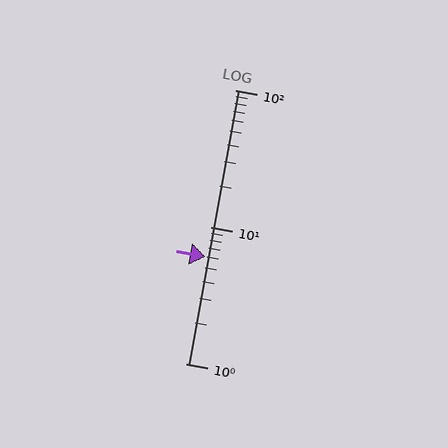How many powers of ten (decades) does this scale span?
The scale spans 2 decades, from 1 to 100.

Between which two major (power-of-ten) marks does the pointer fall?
The pointer is between 1 and 10.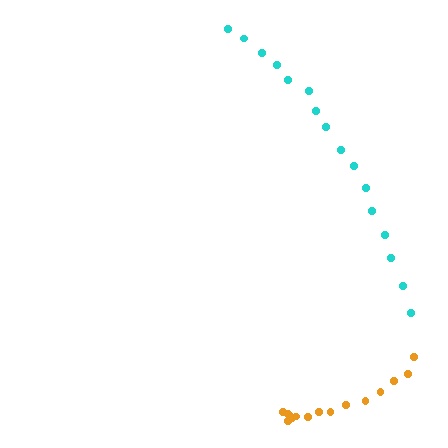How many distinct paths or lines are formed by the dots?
There are 2 distinct paths.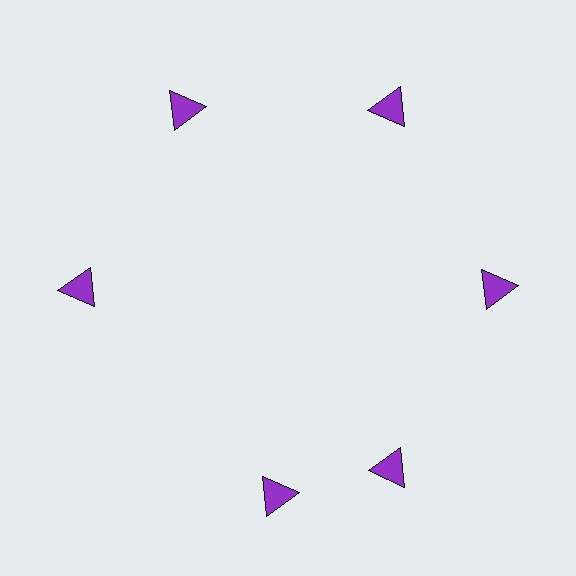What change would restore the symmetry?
The symmetry would be restored by rotating it back into even spacing with its neighbors so that all 6 triangles sit at equal angles and equal distance from the center.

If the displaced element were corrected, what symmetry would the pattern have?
It would have 6-fold rotational symmetry — the pattern would map onto itself every 60 degrees.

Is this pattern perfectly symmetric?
No. The 6 purple triangles are arranged in a ring, but one element near the 7 o'clock position is rotated out of alignment along the ring, breaking the 6-fold rotational symmetry.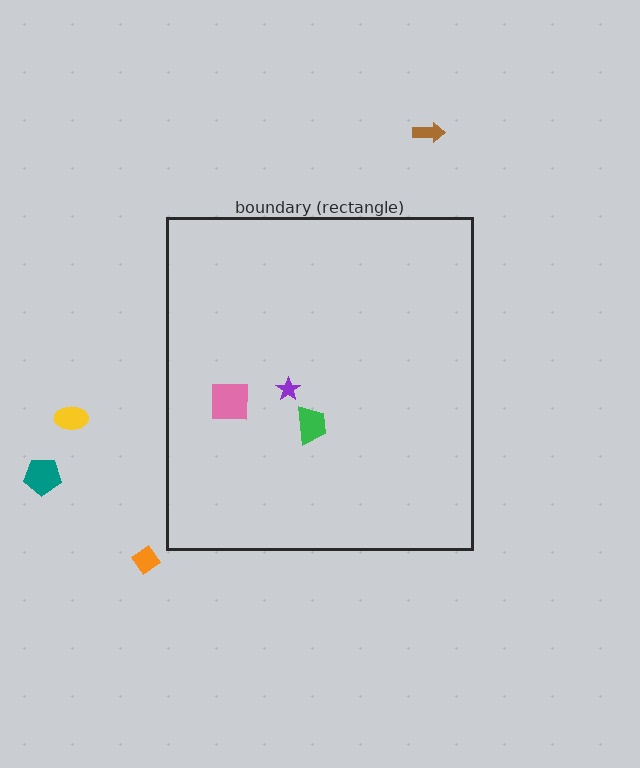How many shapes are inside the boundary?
3 inside, 4 outside.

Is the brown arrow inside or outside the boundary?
Outside.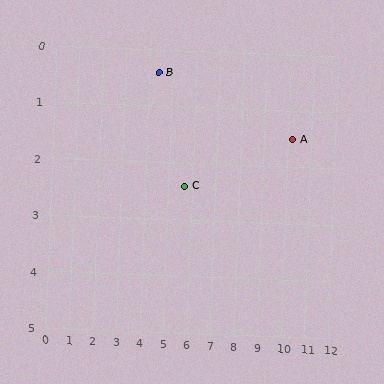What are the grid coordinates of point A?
Point A is at approximately (10.2, 1.5).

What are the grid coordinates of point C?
Point C is at approximately (5.7, 2.4).